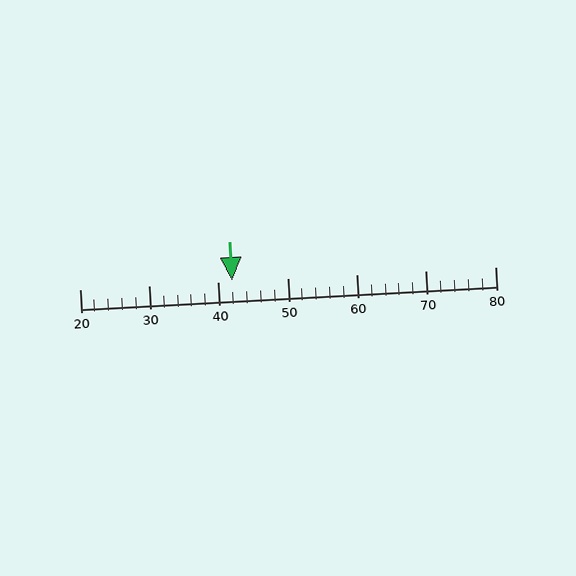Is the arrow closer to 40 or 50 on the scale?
The arrow is closer to 40.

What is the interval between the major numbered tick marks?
The major tick marks are spaced 10 units apart.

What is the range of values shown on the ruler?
The ruler shows values from 20 to 80.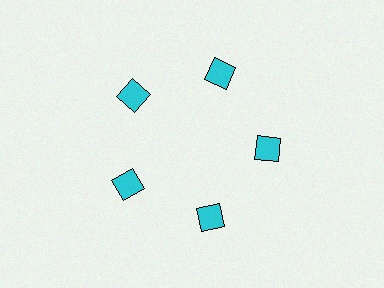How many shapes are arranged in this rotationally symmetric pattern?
There are 5 shapes, arranged in 5 groups of 1.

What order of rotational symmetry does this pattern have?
This pattern has 5-fold rotational symmetry.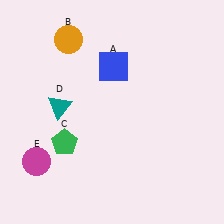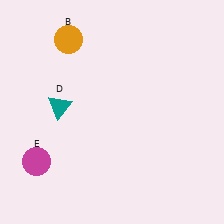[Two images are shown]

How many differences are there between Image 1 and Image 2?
There are 2 differences between the two images.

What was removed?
The green pentagon (C), the blue square (A) were removed in Image 2.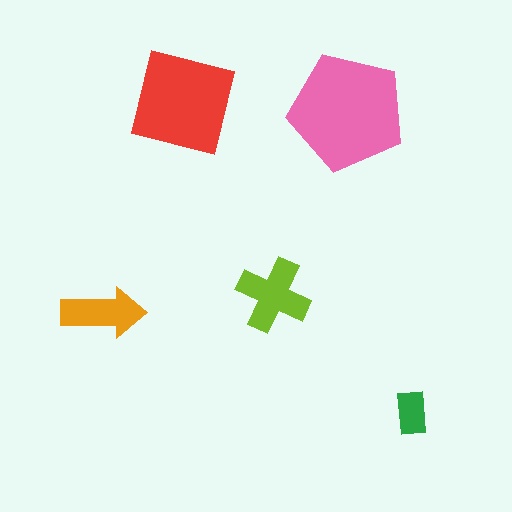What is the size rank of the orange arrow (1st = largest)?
4th.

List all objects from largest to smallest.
The pink pentagon, the red square, the lime cross, the orange arrow, the green rectangle.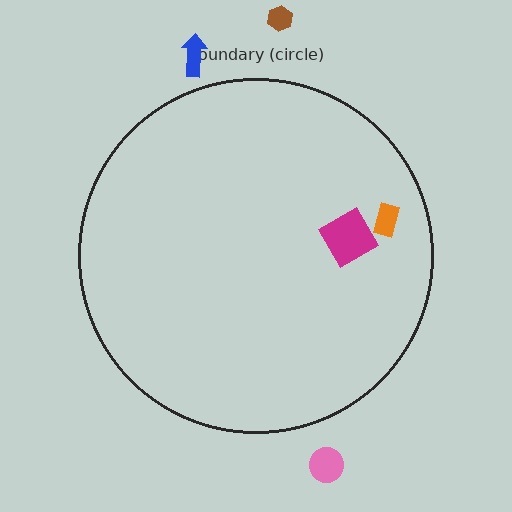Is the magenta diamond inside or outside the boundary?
Inside.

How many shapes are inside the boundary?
2 inside, 3 outside.